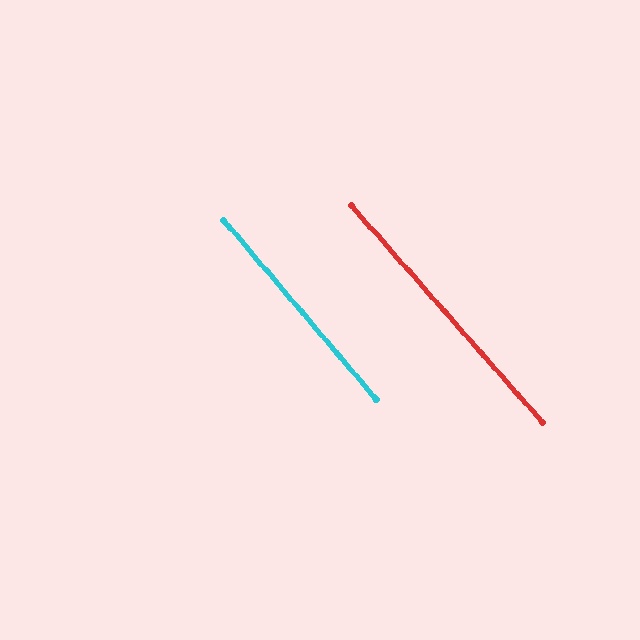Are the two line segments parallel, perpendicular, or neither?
Parallel — their directions differ by only 1.0°.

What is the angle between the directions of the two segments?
Approximately 1 degree.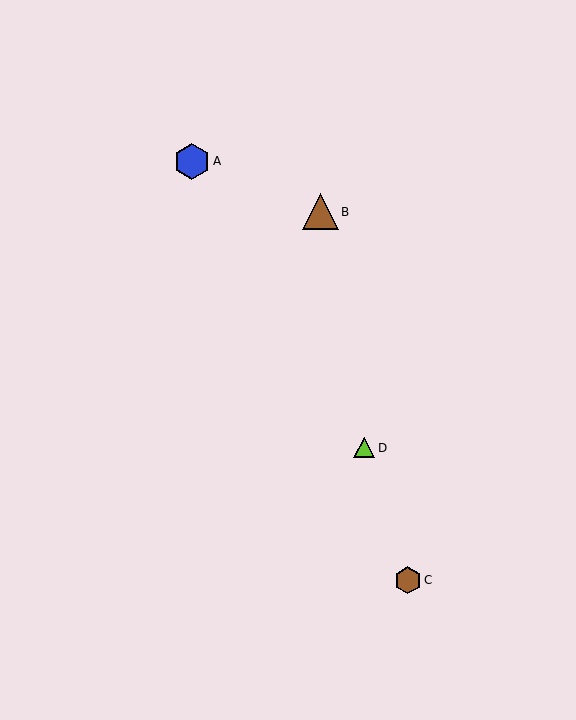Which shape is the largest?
The brown triangle (labeled B) is the largest.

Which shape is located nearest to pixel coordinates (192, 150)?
The blue hexagon (labeled A) at (192, 161) is nearest to that location.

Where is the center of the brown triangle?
The center of the brown triangle is at (320, 212).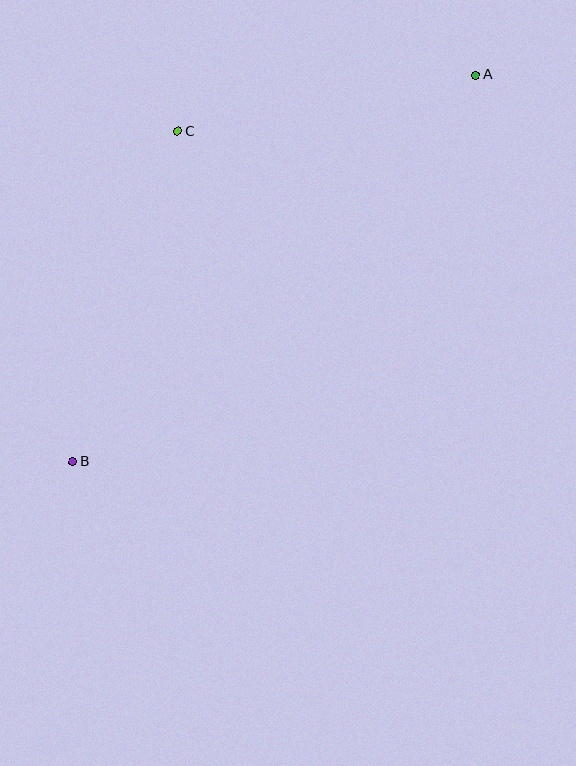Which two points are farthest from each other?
Points A and B are farthest from each other.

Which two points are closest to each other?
Points A and C are closest to each other.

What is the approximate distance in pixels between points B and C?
The distance between B and C is approximately 347 pixels.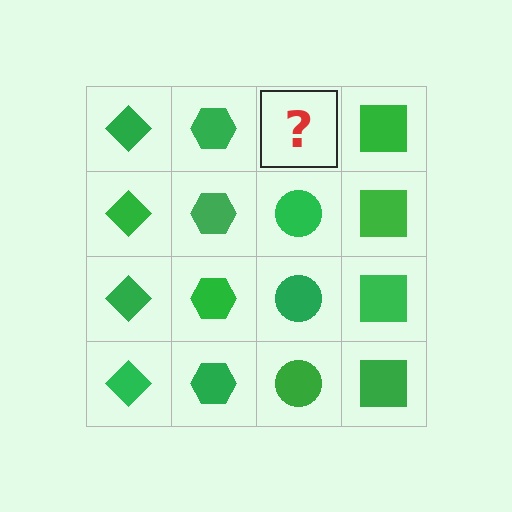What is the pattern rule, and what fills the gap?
The rule is that each column has a consistent shape. The gap should be filled with a green circle.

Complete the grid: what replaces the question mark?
The question mark should be replaced with a green circle.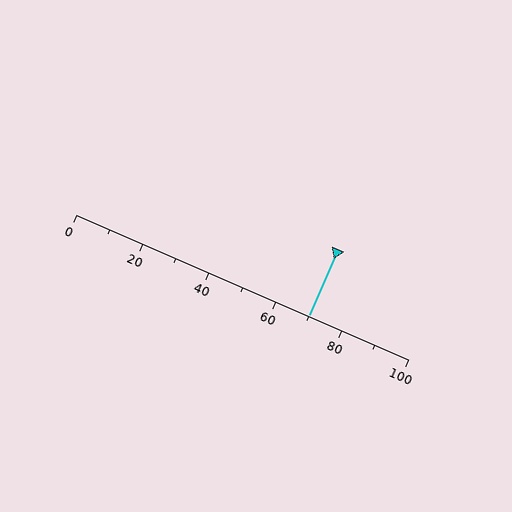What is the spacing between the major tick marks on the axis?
The major ticks are spaced 20 apart.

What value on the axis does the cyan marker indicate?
The marker indicates approximately 70.